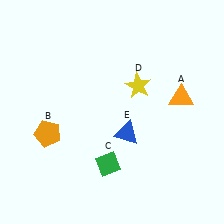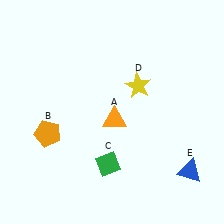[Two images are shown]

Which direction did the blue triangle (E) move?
The blue triangle (E) moved right.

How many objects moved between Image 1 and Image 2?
2 objects moved between the two images.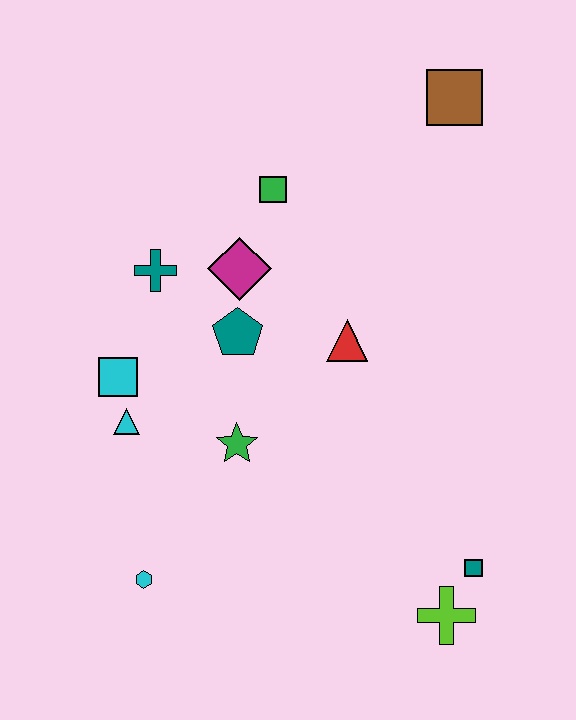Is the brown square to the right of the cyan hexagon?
Yes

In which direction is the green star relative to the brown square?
The green star is below the brown square.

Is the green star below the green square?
Yes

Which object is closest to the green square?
The magenta diamond is closest to the green square.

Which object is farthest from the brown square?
The cyan hexagon is farthest from the brown square.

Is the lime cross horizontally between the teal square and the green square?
Yes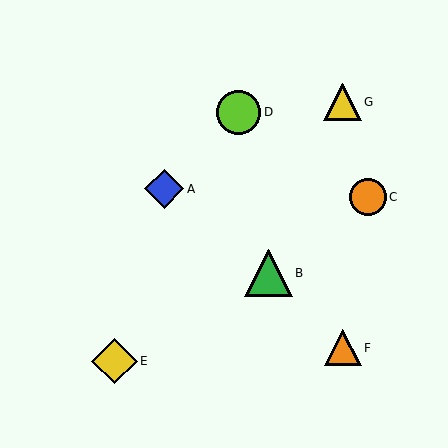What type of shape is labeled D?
Shape D is a lime circle.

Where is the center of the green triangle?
The center of the green triangle is at (269, 273).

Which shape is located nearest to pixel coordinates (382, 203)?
The orange circle (labeled C) at (368, 197) is nearest to that location.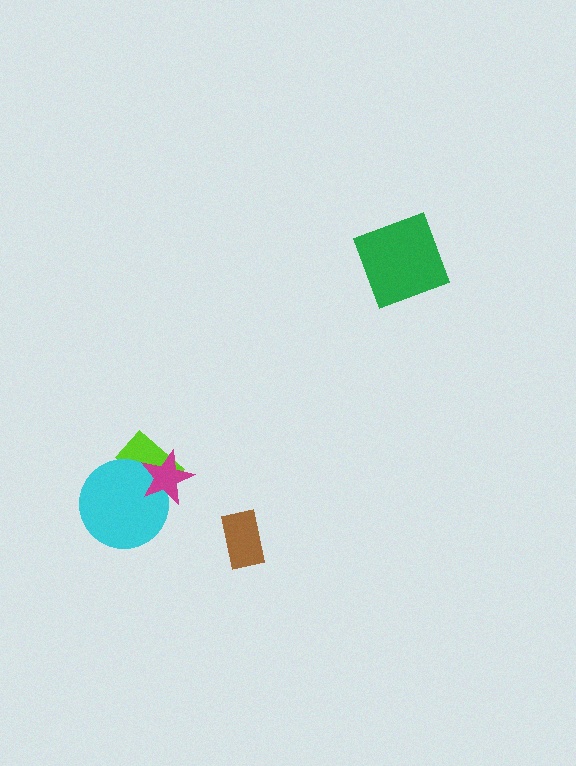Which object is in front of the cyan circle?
The magenta star is in front of the cyan circle.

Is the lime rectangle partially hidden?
Yes, it is partially covered by another shape.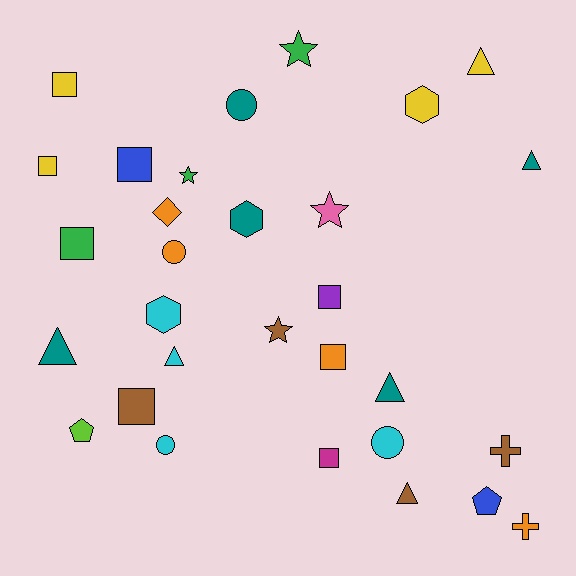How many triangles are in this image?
There are 6 triangles.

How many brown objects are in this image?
There are 4 brown objects.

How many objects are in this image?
There are 30 objects.